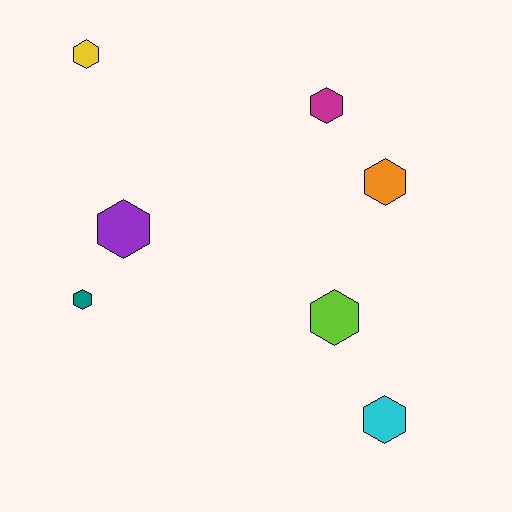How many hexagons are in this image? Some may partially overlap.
There are 7 hexagons.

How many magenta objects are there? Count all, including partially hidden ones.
There is 1 magenta object.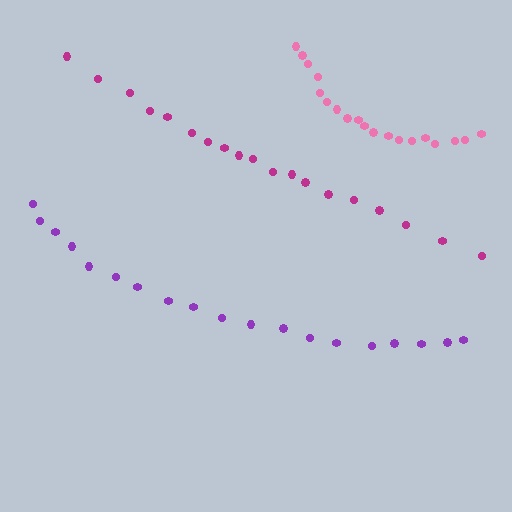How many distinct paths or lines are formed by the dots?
There are 3 distinct paths.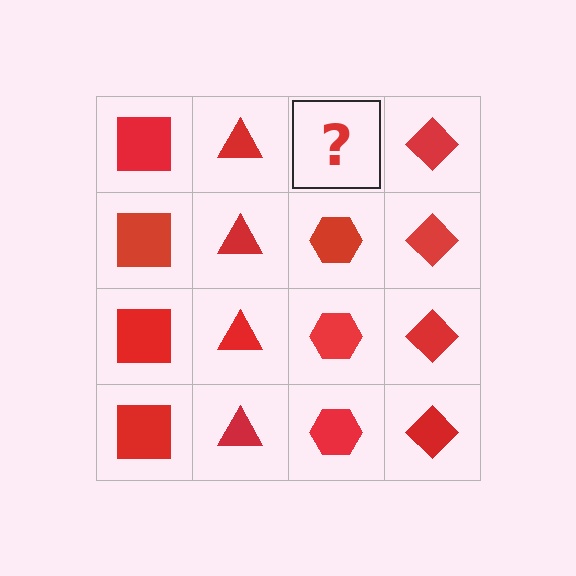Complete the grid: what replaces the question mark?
The question mark should be replaced with a red hexagon.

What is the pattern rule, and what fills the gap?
The rule is that each column has a consistent shape. The gap should be filled with a red hexagon.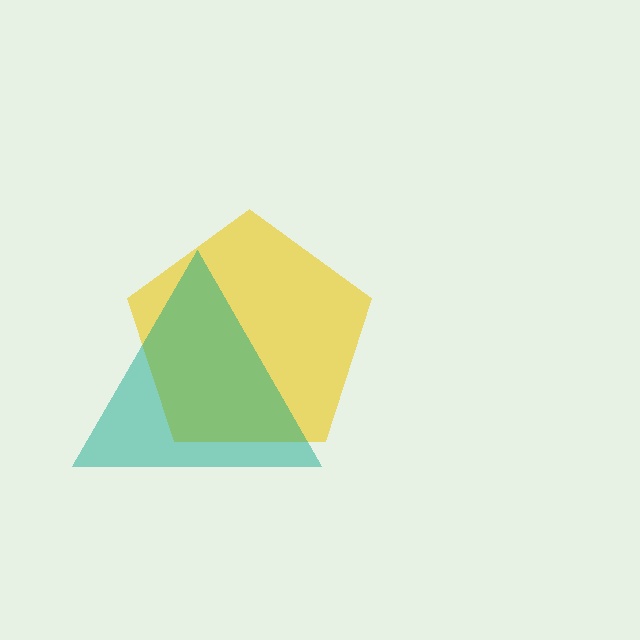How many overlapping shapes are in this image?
There are 2 overlapping shapes in the image.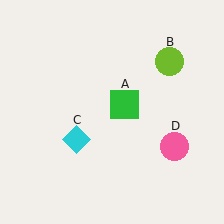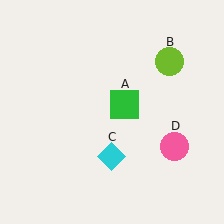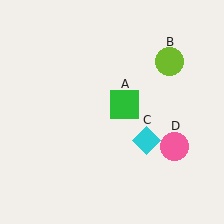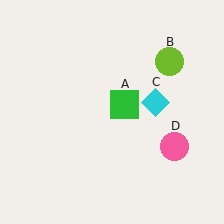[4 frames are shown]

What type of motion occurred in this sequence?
The cyan diamond (object C) rotated counterclockwise around the center of the scene.